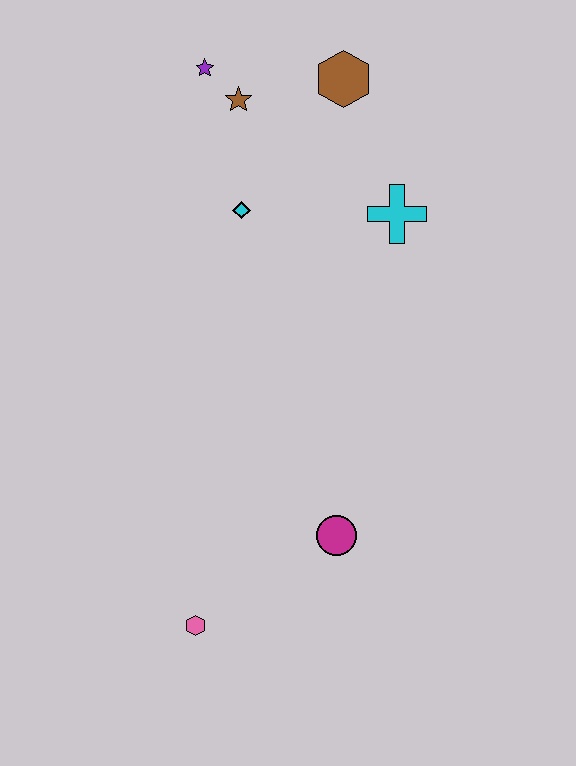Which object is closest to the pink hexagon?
The magenta circle is closest to the pink hexagon.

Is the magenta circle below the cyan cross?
Yes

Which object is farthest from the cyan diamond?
The pink hexagon is farthest from the cyan diamond.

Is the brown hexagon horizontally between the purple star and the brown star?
No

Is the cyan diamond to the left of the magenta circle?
Yes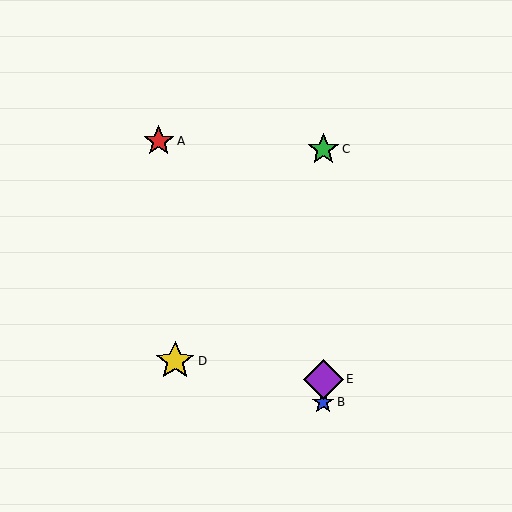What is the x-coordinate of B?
Object B is at x≈323.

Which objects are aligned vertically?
Objects B, C, E are aligned vertically.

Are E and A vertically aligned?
No, E is at x≈323 and A is at x≈159.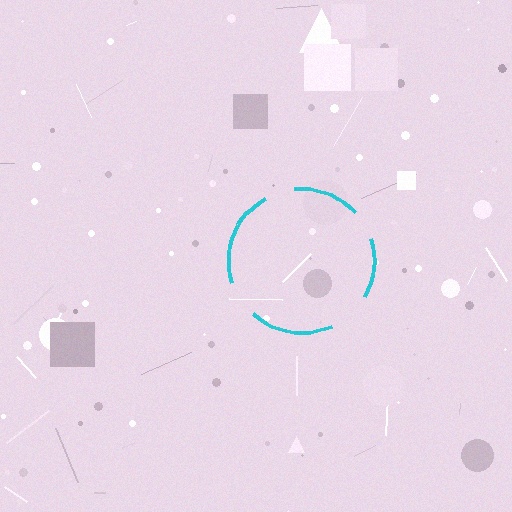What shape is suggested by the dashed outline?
The dashed outline suggests a circle.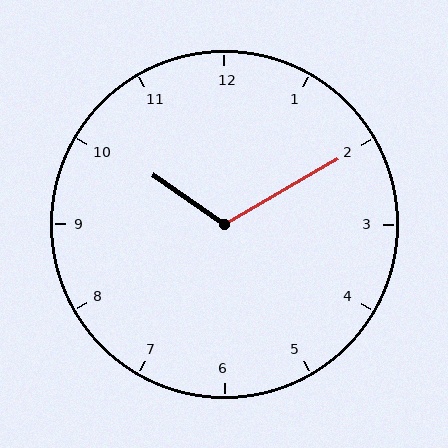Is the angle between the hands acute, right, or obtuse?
It is obtuse.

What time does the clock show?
10:10.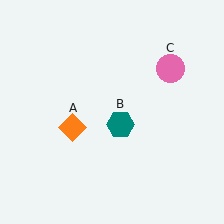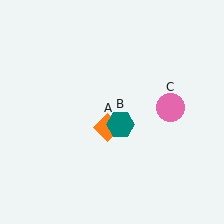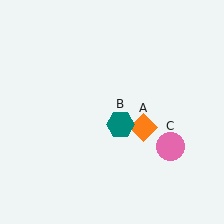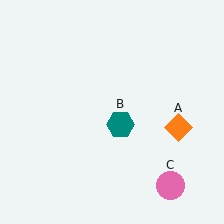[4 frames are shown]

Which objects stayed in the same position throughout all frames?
Teal hexagon (object B) remained stationary.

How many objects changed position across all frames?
2 objects changed position: orange diamond (object A), pink circle (object C).